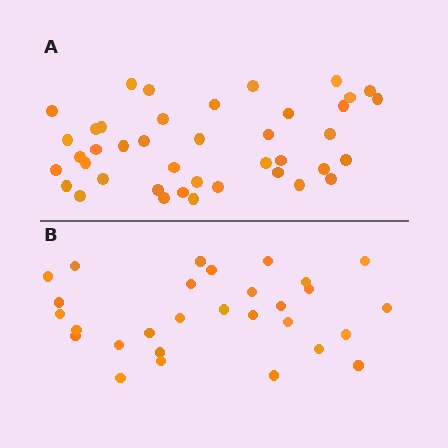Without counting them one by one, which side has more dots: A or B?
Region A (the top region) has more dots.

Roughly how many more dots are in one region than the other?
Region A has roughly 12 or so more dots than region B.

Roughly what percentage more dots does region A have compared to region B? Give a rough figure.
About 40% more.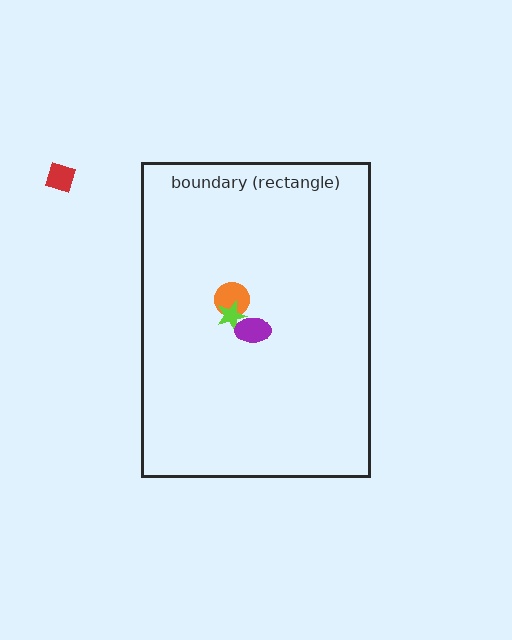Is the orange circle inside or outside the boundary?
Inside.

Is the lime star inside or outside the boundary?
Inside.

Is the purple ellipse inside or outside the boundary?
Inside.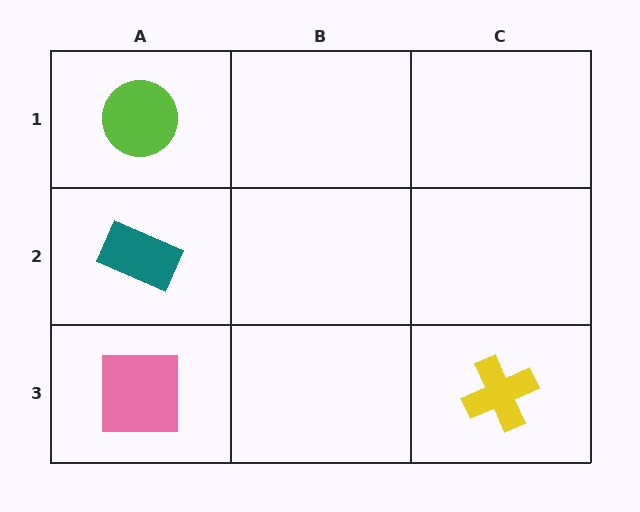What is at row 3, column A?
A pink square.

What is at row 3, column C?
A yellow cross.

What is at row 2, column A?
A teal rectangle.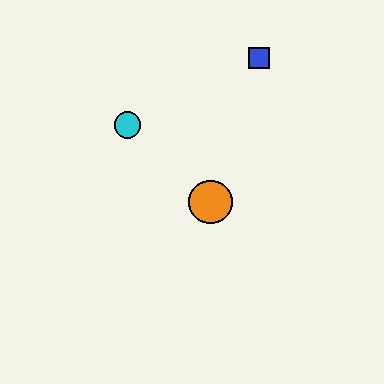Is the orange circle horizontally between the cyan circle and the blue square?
Yes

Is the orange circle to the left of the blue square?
Yes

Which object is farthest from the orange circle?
The blue square is farthest from the orange circle.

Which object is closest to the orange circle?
The cyan circle is closest to the orange circle.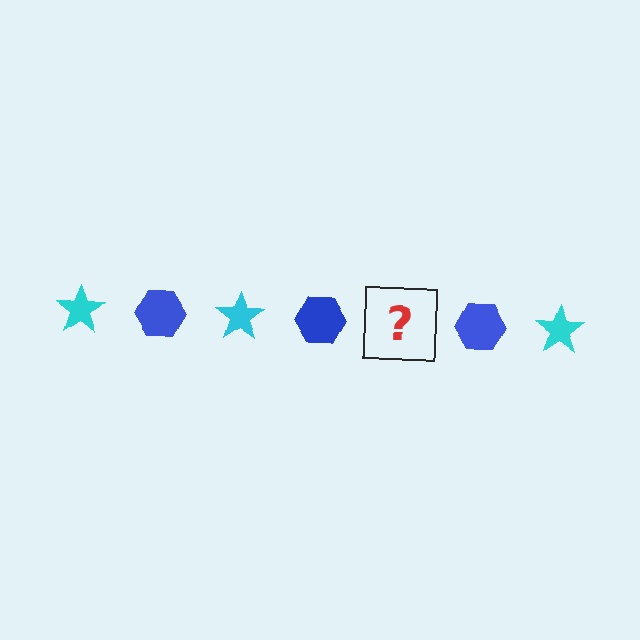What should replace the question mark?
The question mark should be replaced with a cyan star.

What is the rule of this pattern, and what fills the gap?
The rule is that the pattern alternates between cyan star and blue hexagon. The gap should be filled with a cyan star.